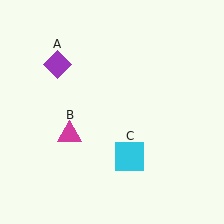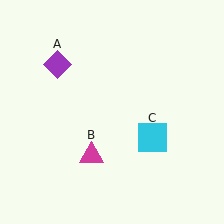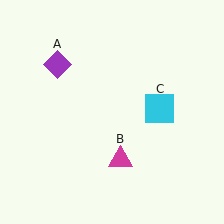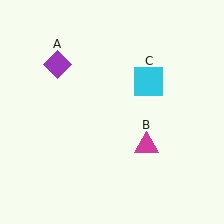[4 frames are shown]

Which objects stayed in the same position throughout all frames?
Purple diamond (object A) remained stationary.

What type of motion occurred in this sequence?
The magenta triangle (object B), cyan square (object C) rotated counterclockwise around the center of the scene.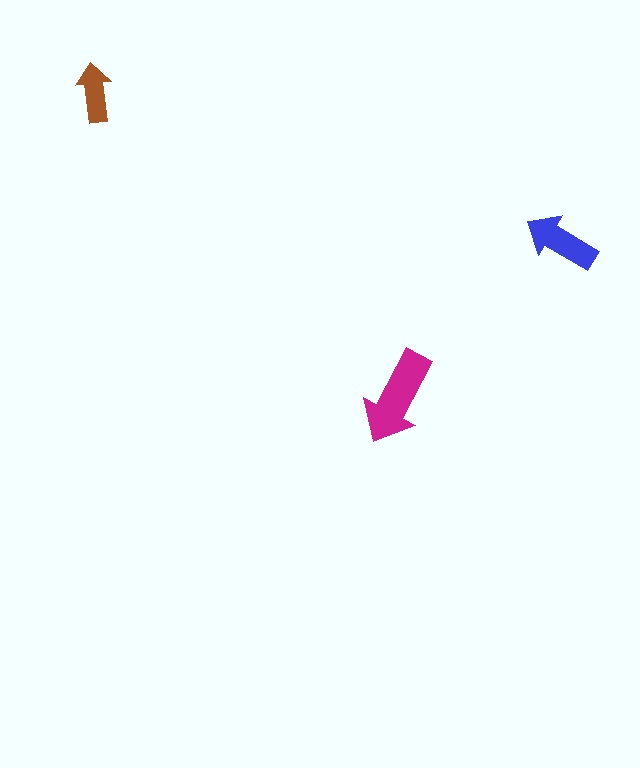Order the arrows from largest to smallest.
the magenta one, the blue one, the brown one.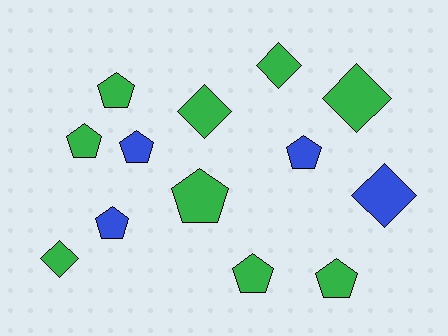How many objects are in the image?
There are 13 objects.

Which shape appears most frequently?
Pentagon, with 8 objects.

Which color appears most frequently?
Green, with 9 objects.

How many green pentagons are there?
There are 5 green pentagons.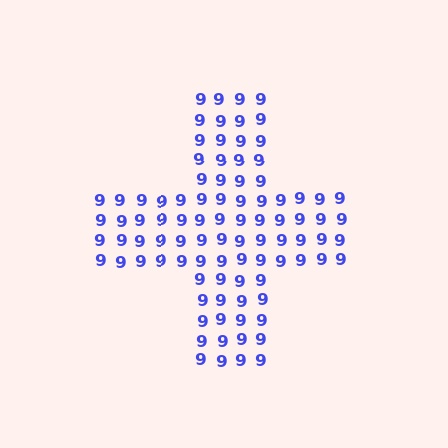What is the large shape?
The large shape is a cross.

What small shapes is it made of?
It is made of small digit 9's.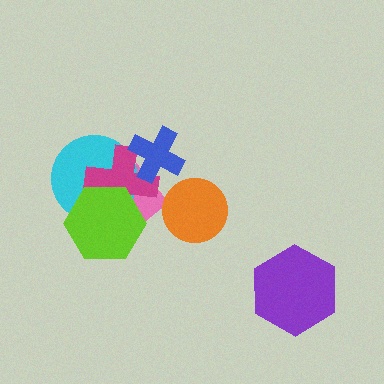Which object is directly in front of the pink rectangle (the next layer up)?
The cyan circle is directly in front of the pink rectangle.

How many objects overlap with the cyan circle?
3 objects overlap with the cyan circle.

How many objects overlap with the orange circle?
0 objects overlap with the orange circle.